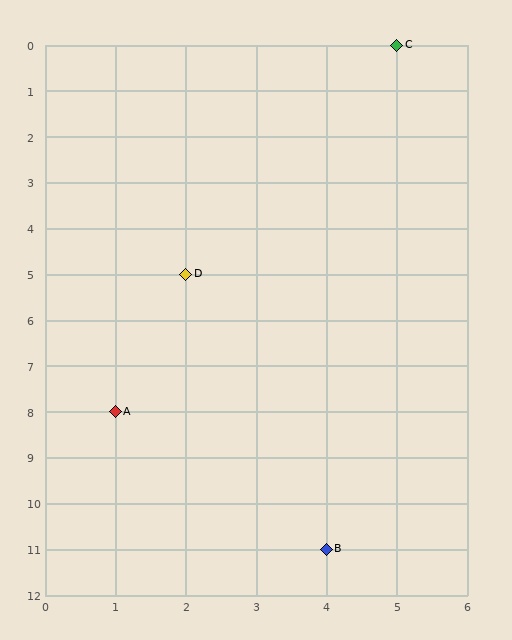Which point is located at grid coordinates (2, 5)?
Point D is at (2, 5).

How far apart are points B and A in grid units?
Points B and A are 3 columns and 3 rows apart (about 4.2 grid units diagonally).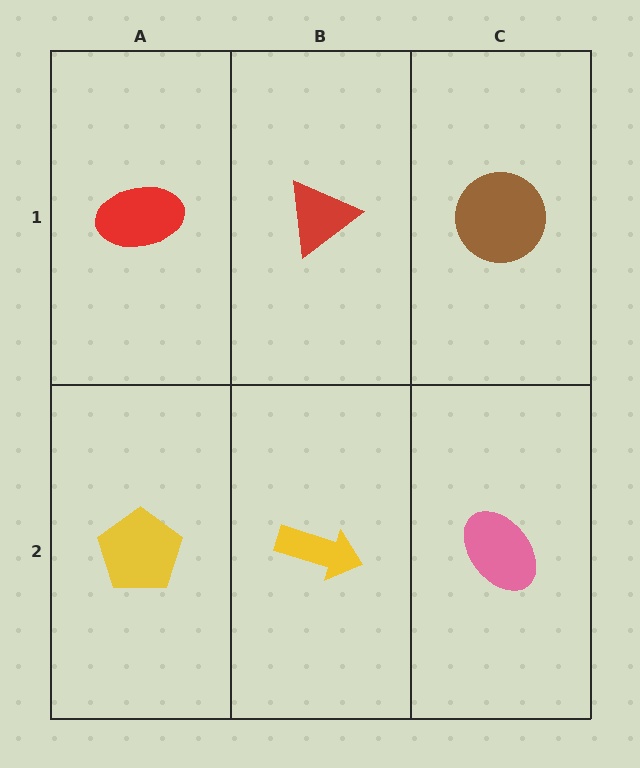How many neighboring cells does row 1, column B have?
3.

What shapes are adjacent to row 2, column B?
A red triangle (row 1, column B), a yellow pentagon (row 2, column A), a pink ellipse (row 2, column C).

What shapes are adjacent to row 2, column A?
A red ellipse (row 1, column A), a yellow arrow (row 2, column B).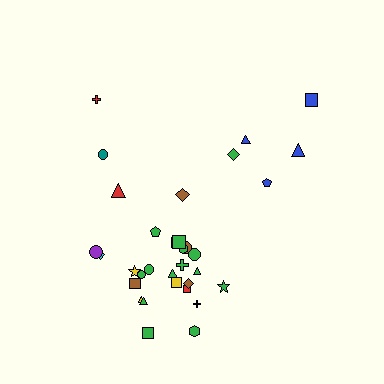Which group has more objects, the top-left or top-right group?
The top-right group.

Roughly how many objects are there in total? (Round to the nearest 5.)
Roughly 35 objects in total.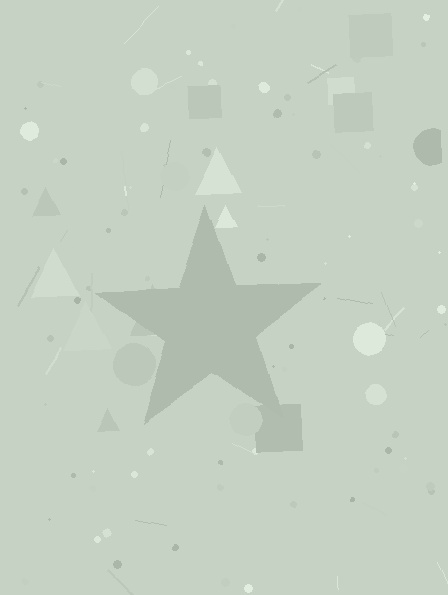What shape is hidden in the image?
A star is hidden in the image.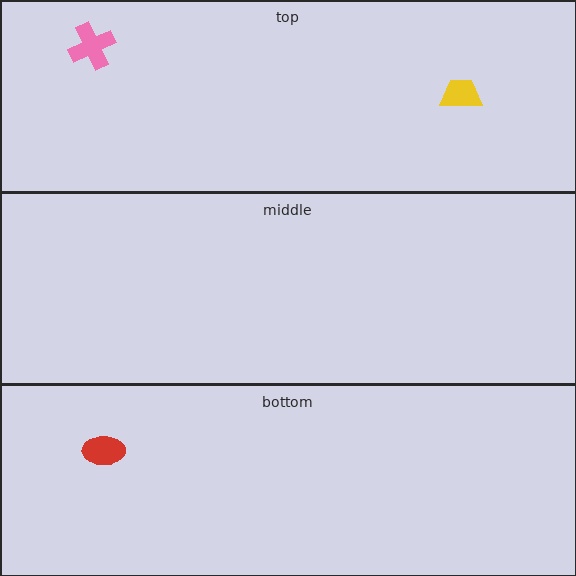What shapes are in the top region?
The yellow trapezoid, the pink cross.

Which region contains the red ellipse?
The bottom region.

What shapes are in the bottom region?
The red ellipse.